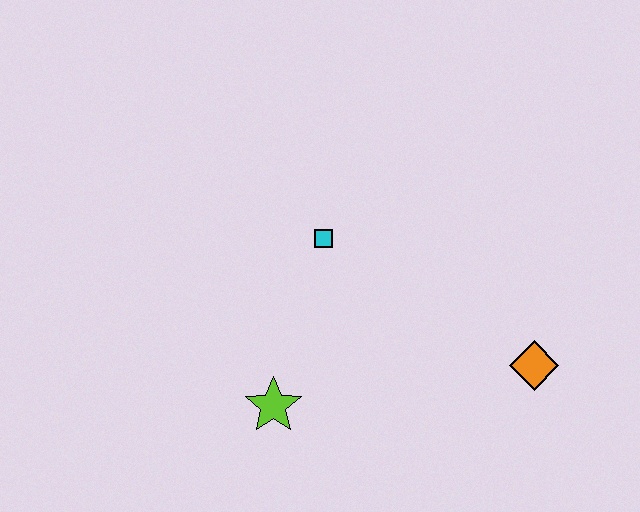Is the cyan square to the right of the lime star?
Yes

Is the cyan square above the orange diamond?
Yes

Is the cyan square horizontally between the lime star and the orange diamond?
Yes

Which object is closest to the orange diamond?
The cyan square is closest to the orange diamond.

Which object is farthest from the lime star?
The orange diamond is farthest from the lime star.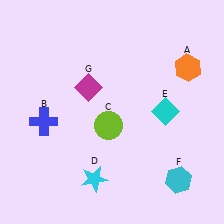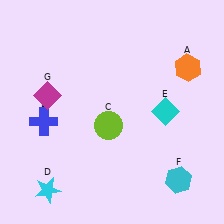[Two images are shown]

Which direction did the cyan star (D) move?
The cyan star (D) moved left.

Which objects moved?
The objects that moved are: the cyan star (D), the magenta diamond (G).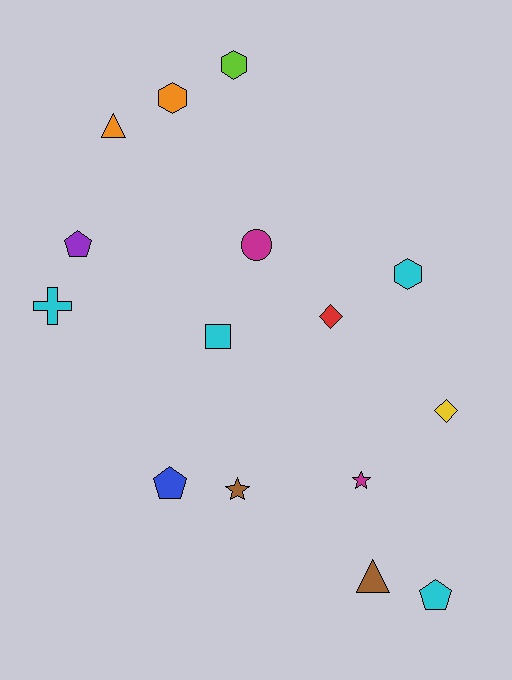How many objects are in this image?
There are 15 objects.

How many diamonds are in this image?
There are 2 diamonds.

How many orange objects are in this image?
There are 2 orange objects.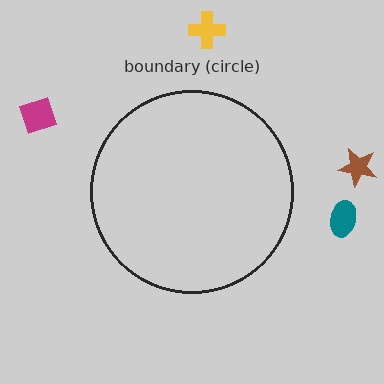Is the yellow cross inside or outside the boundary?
Outside.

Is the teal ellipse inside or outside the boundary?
Outside.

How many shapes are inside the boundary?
0 inside, 4 outside.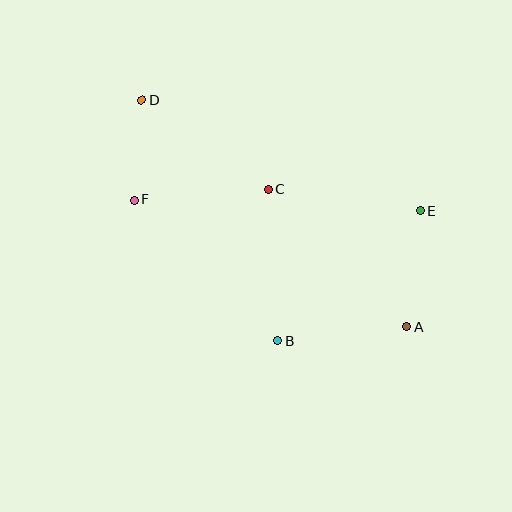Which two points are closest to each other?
Points D and F are closest to each other.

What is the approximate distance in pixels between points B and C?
The distance between B and C is approximately 152 pixels.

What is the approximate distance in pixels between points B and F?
The distance between B and F is approximately 202 pixels.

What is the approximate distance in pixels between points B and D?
The distance between B and D is approximately 276 pixels.